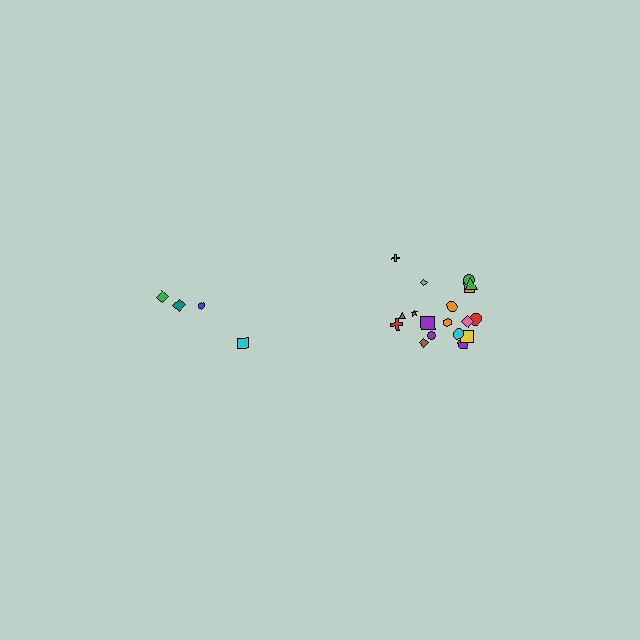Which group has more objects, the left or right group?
The right group.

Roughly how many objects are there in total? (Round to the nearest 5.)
Roughly 20 objects in total.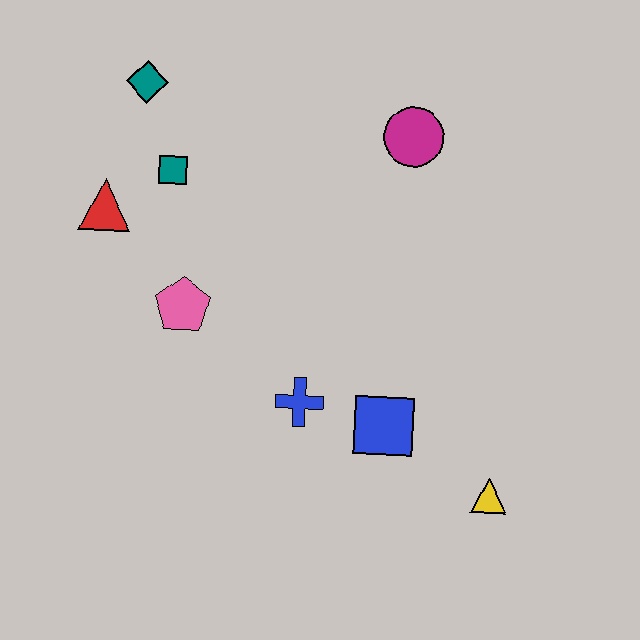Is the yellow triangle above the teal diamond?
No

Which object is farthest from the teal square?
The yellow triangle is farthest from the teal square.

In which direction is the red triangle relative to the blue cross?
The red triangle is to the left of the blue cross.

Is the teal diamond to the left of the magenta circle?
Yes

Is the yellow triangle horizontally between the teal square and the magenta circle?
No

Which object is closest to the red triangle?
The teal square is closest to the red triangle.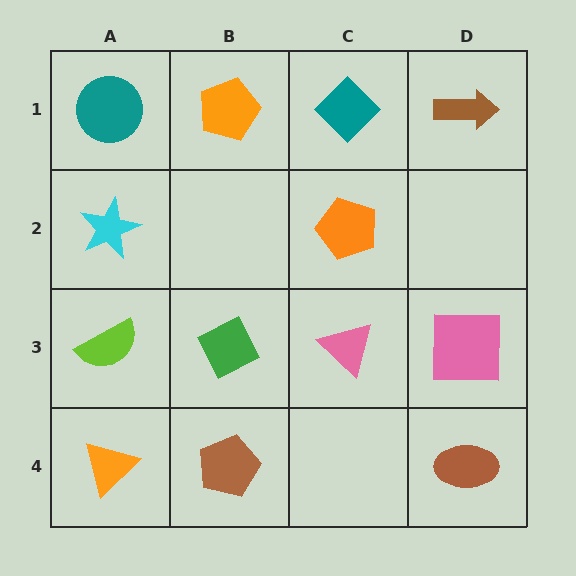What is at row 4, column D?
A brown ellipse.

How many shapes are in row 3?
4 shapes.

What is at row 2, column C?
An orange pentagon.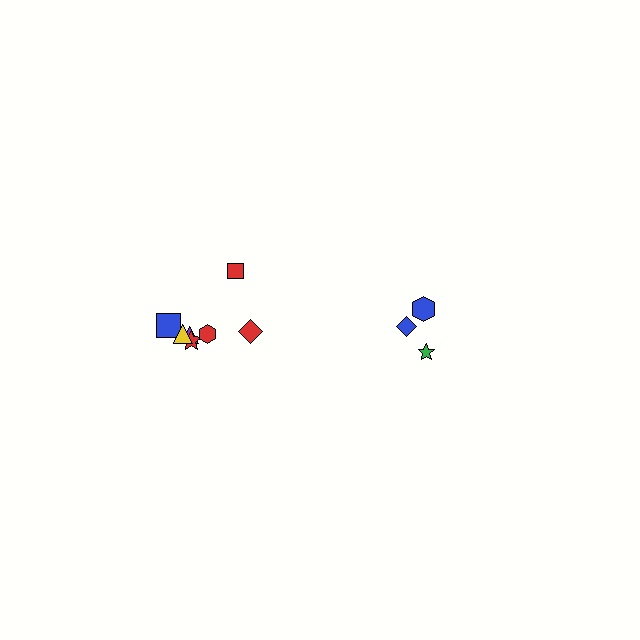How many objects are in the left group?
There are 7 objects.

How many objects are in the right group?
There are 3 objects.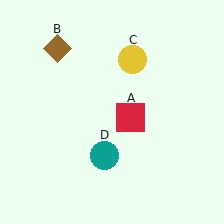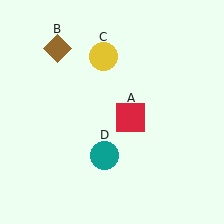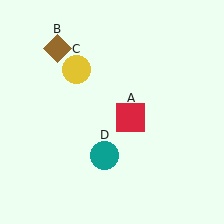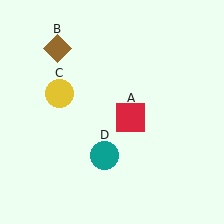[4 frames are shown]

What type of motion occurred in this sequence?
The yellow circle (object C) rotated counterclockwise around the center of the scene.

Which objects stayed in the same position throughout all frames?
Red square (object A) and brown diamond (object B) and teal circle (object D) remained stationary.